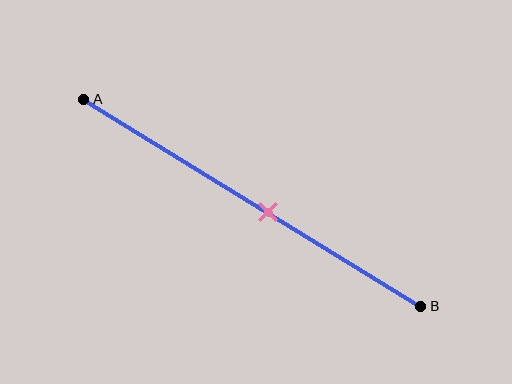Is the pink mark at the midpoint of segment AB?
No, the mark is at about 55% from A, not at the 50% midpoint.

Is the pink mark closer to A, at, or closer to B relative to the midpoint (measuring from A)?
The pink mark is closer to point B than the midpoint of segment AB.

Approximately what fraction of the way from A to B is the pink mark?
The pink mark is approximately 55% of the way from A to B.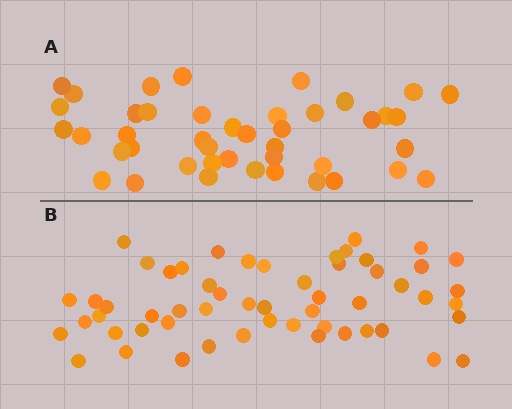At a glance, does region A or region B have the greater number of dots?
Region B (the bottom region) has more dots.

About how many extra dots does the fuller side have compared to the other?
Region B has roughly 12 or so more dots than region A.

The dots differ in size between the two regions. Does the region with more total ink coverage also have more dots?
No. Region A has more total ink coverage because its dots are larger, but region B actually contains more individual dots. Total area can be misleading — the number of items is what matters here.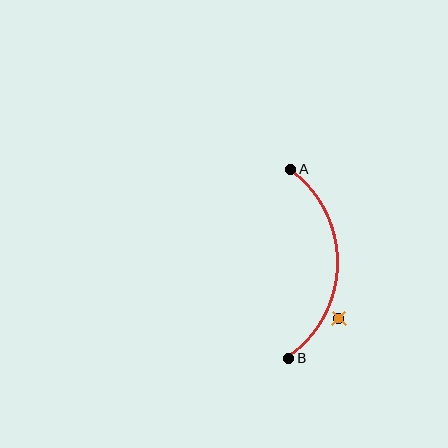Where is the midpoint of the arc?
The arc midpoint is the point on the curve farthest from the straight line joining A and B. It sits to the right of that line.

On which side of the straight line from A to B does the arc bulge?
The arc bulges to the right of the straight line connecting A and B.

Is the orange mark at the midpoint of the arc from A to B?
No — the orange mark does not lie on the arc at all. It sits slightly outside the curve.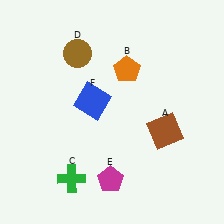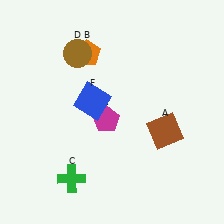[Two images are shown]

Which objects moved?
The objects that moved are: the orange pentagon (B), the magenta pentagon (E).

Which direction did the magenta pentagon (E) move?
The magenta pentagon (E) moved up.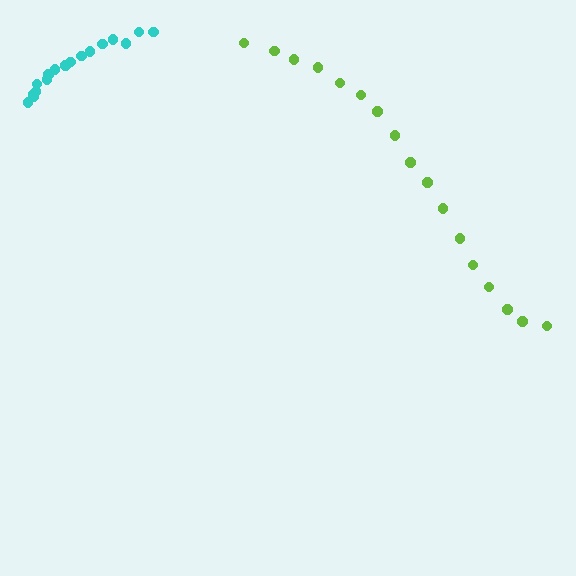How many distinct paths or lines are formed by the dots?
There are 2 distinct paths.